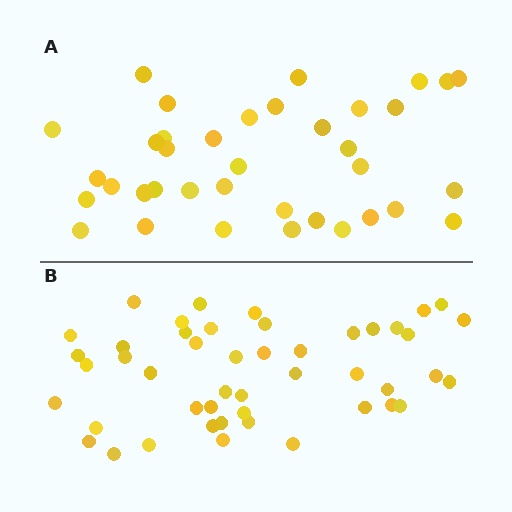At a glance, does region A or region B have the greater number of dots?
Region B (the bottom region) has more dots.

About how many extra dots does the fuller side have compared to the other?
Region B has roughly 10 or so more dots than region A.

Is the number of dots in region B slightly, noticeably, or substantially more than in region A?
Region B has noticeably more, but not dramatically so. The ratio is roughly 1.3 to 1.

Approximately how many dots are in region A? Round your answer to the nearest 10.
About 40 dots. (The exact count is 37, which rounds to 40.)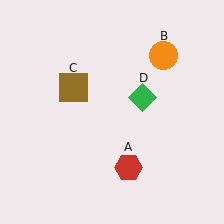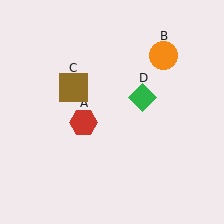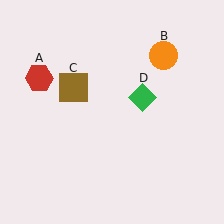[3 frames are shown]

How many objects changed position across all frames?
1 object changed position: red hexagon (object A).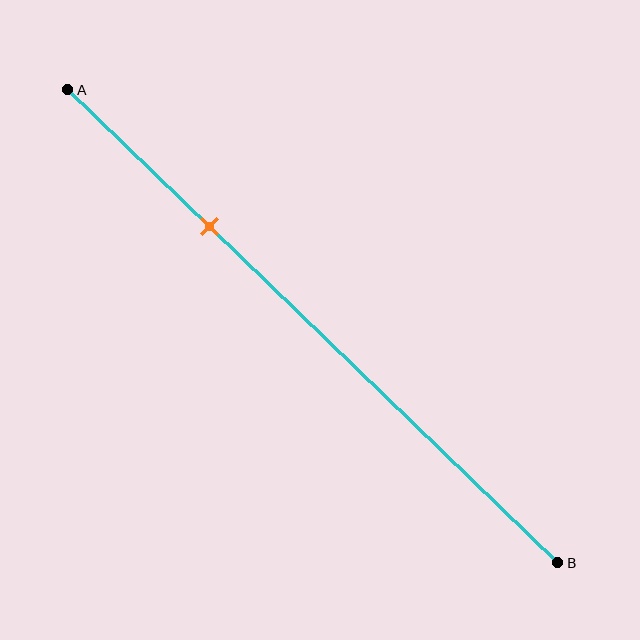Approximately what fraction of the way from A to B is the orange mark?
The orange mark is approximately 30% of the way from A to B.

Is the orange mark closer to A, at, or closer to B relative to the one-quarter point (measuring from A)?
The orange mark is closer to point B than the one-quarter point of segment AB.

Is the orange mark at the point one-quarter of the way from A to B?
No, the mark is at about 30% from A, not at the 25% one-quarter point.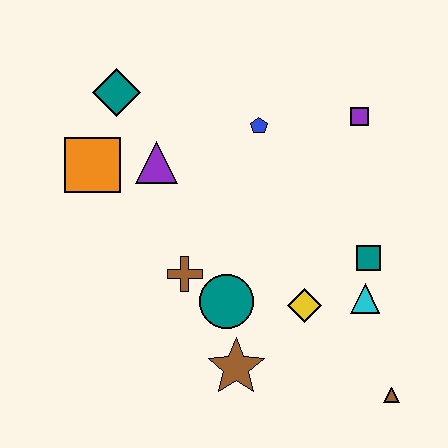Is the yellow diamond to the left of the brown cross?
No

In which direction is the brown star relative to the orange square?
The brown star is below the orange square.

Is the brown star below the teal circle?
Yes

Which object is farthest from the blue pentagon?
The brown triangle is farthest from the blue pentagon.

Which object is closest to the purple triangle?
The orange square is closest to the purple triangle.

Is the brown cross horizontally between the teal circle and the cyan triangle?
No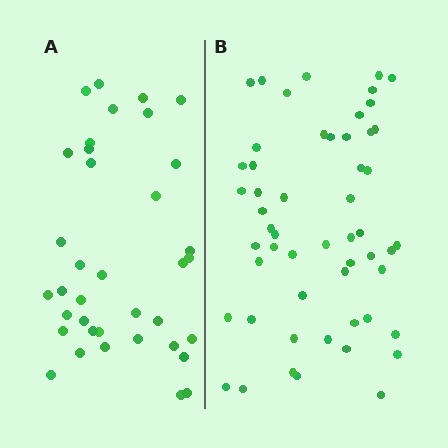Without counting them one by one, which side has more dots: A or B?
Region B (the right region) has more dots.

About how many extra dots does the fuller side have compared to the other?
Region B has approximately 15 more dots than region A.